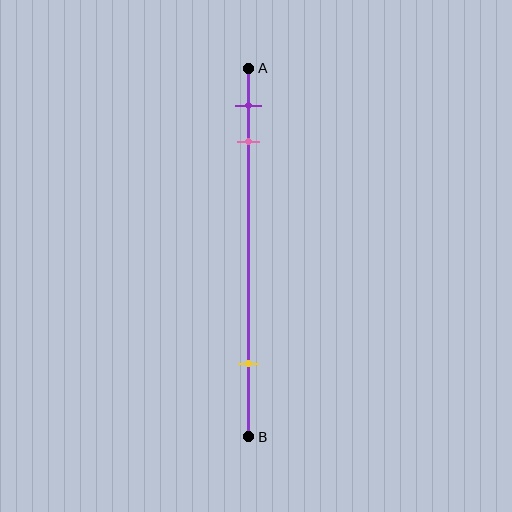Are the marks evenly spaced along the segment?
No, the marks are not evenly spaced.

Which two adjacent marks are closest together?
The purple and pink marks are the closest adjacent pair.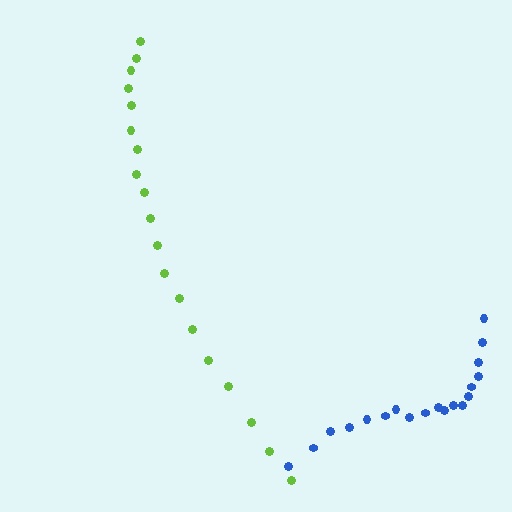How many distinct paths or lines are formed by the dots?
There are 2 distinct paths.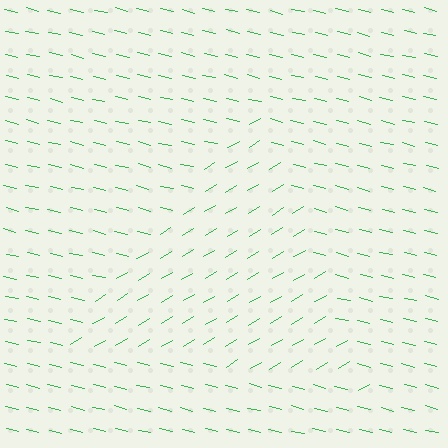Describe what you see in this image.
The image is filled with small green line segments. A triangle region in the image has lines oriented differently from the surrounding lines, creating a visible texture boundary.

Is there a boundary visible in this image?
Yes, there is a texture boundary formed by a change in line orientation.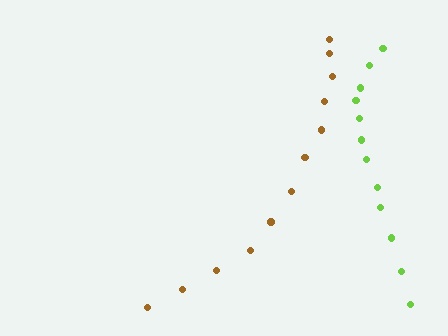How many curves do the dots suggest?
There are 2 distinct paths.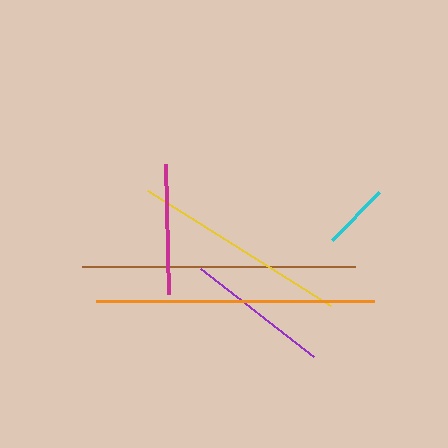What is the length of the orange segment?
The orange segment is approximately 277 pixels long.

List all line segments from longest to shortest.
From longest to shortest: orange, brown, yellow, purple, magenta, cyan.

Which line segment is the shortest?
The cyan line is the shortest at approximately 67 pixels.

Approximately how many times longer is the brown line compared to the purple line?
The brown line is approximately 1.9 times the length of the purple line.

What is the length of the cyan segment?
The cyan segment is approximately 67 pixels long.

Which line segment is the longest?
The orange line is the longest at approximately 277 pixels.